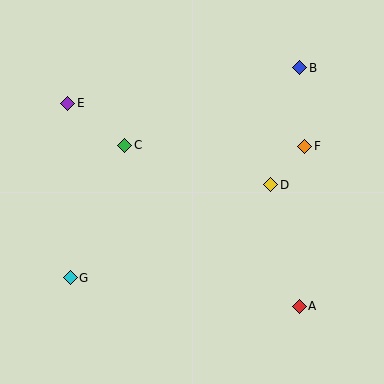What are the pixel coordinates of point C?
Point C is at (125, 145).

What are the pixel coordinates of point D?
Point D is at (271, 185).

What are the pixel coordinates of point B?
Point B is at (300, 68).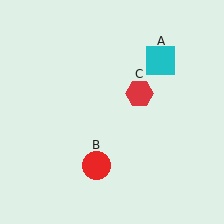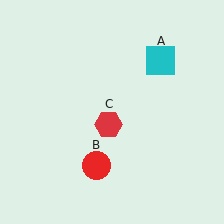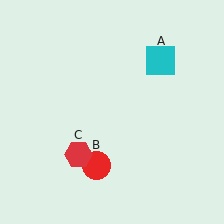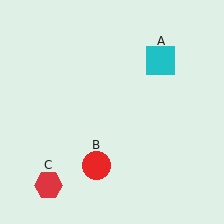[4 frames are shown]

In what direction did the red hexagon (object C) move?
The red hexagon (object C) moved down and to the left.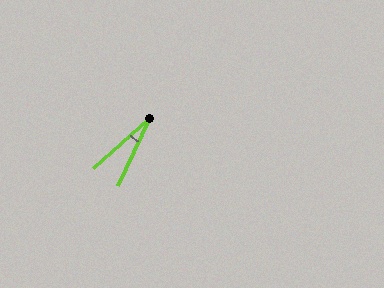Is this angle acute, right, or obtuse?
It is acute.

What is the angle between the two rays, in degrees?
Approximately 23 degrees.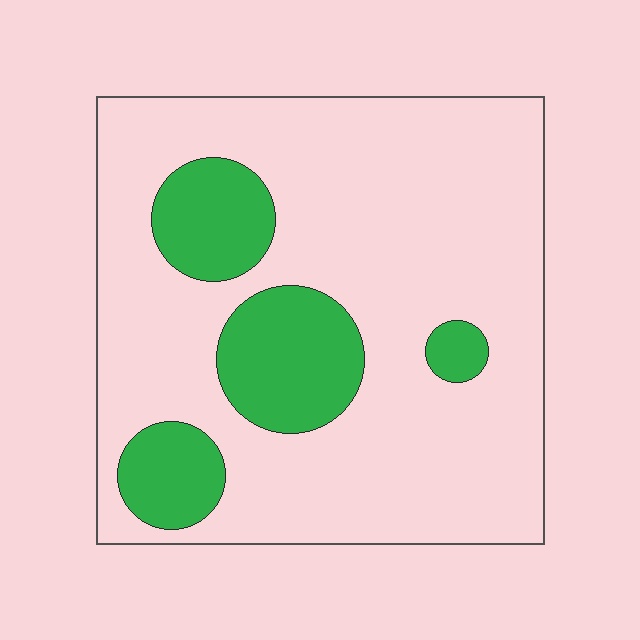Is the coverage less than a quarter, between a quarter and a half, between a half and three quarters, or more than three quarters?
Less than a quarter.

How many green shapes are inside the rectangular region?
4.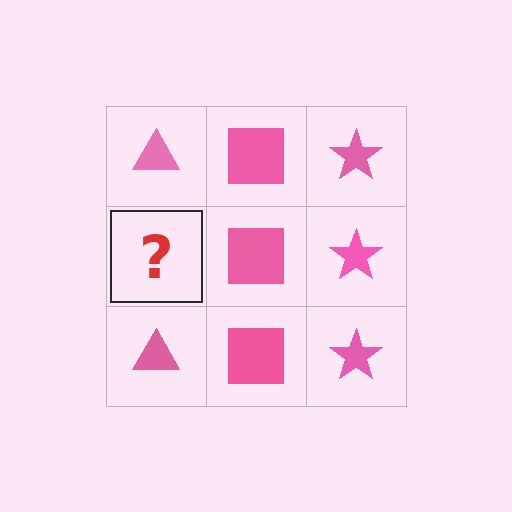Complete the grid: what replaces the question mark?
The question mark should be replaced with a pink triangle.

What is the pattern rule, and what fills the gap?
The rule is that each column has a consistent shape. The gap should be filled with a pink triangle.